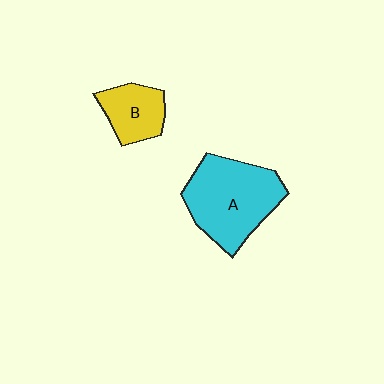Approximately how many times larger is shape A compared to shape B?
Approximately 2.1 times.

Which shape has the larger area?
Shape A (cyan).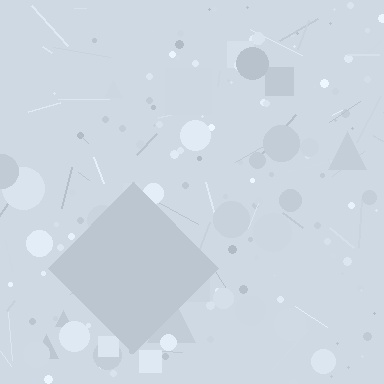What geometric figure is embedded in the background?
A diamond is embedded in the background.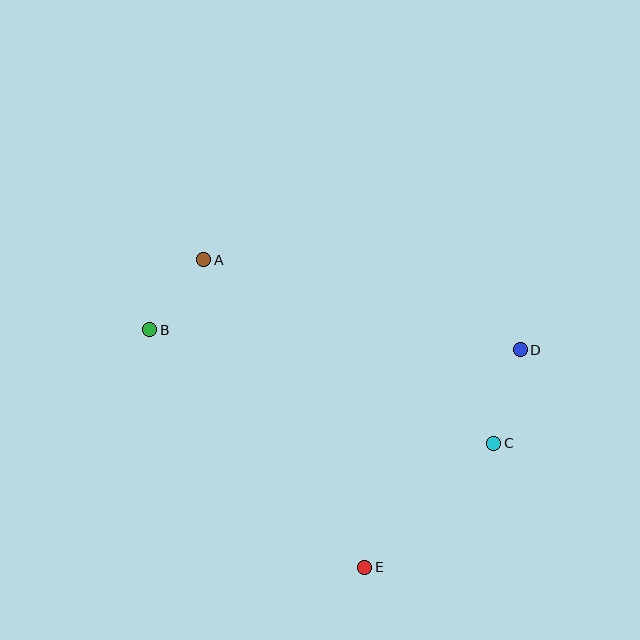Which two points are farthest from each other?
Points B and D are farthest from each other.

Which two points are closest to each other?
Points A and B are closest to each other.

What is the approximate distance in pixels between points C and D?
The distance between C and D is approximately 97 pixels.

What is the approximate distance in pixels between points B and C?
The distance between B and C is approximately 362 pixels.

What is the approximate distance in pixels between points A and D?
The distance between A and D is approximately 329 pixels.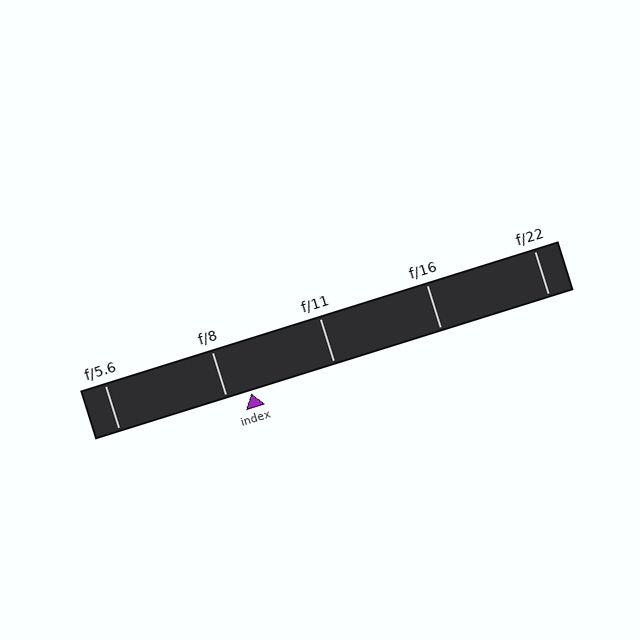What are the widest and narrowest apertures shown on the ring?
The widest aperture shown is f/5.6 and the narrowest is f/22.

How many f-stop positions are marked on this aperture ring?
There are 5 f-stop positions marked.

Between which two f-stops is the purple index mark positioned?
The index mark is between f/8 and f/11.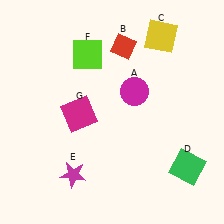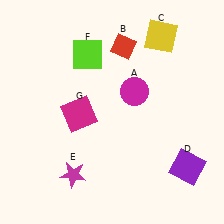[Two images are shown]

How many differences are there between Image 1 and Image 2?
There is 1 difference between the two images.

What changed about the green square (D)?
In Image 1, D is green. In Image 2, it changed to purple.